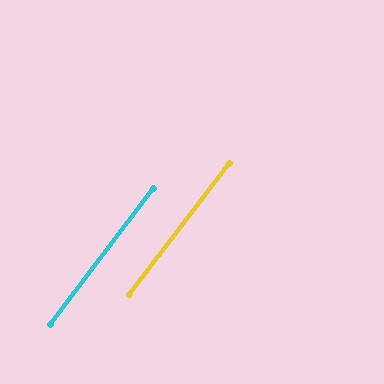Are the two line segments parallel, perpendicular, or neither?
Parallel — their directions differ by only 0.5°.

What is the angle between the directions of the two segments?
Approximately 1 degree.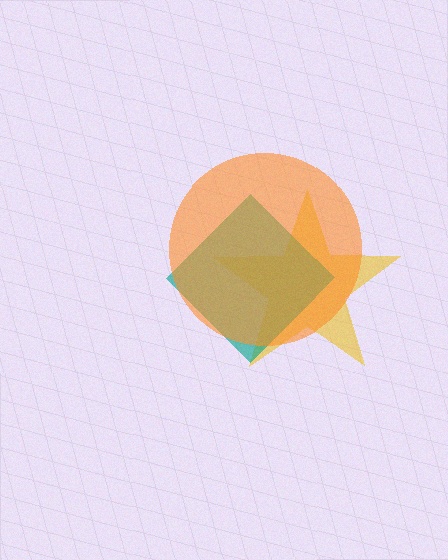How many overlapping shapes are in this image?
There are 3 overlapping shapes in the image.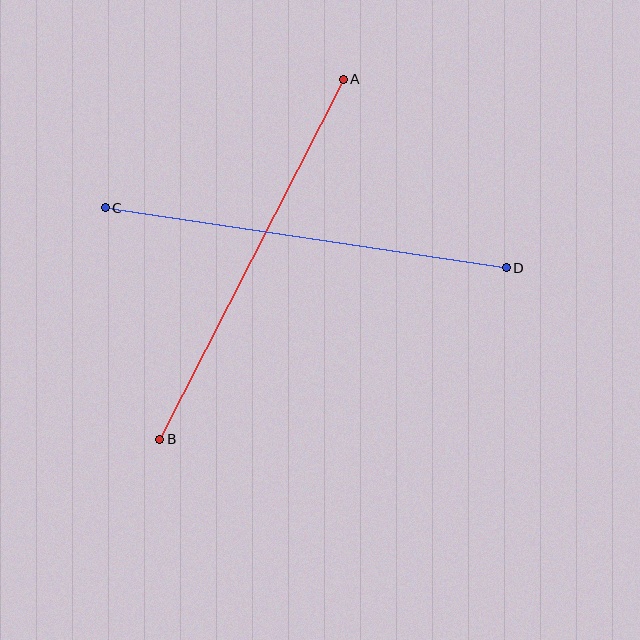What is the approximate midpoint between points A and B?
The midpoint is at approximately (251, 259) pixels.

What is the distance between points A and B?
The distance is approximately 404 pixels.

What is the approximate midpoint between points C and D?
The midpoint is at approximately (306, 238) pixels.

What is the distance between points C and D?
The distance is approximately 406 pixels.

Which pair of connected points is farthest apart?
Points C and D are farthest apart.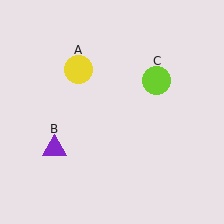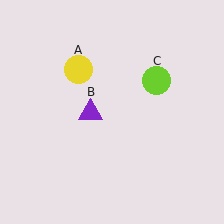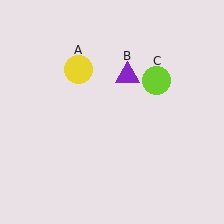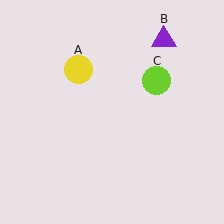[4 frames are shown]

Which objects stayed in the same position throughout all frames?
Yellow circle (object A) and lime circle (object C) remained stationary.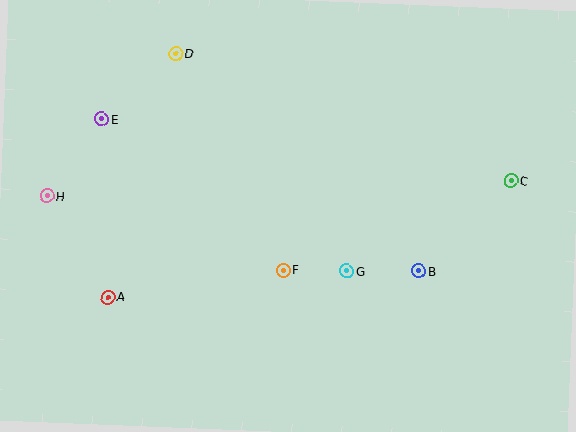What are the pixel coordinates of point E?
Point E is at (102, 119).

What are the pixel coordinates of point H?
Point H is at (47, 196).